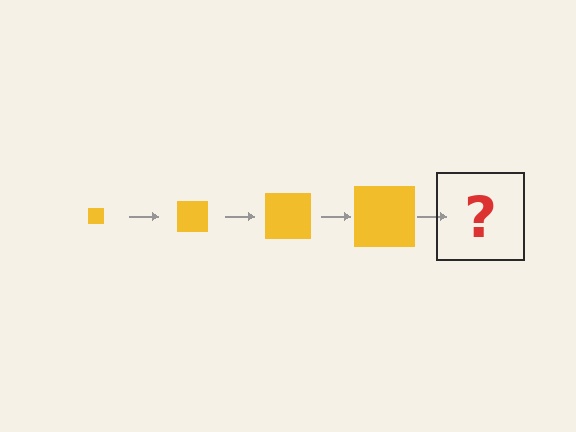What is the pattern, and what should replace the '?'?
The pattern is that the square gets progressively larger each step. The '?' should be a yellow square, larger than the previous one.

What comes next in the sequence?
The next element should be a yellow square, larger than the previous one.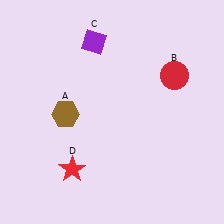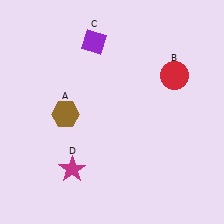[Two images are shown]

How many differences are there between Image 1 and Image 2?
There is 1 difference between the two images.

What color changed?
The star (D) changed from red in Image 1 to magenta in Image 2.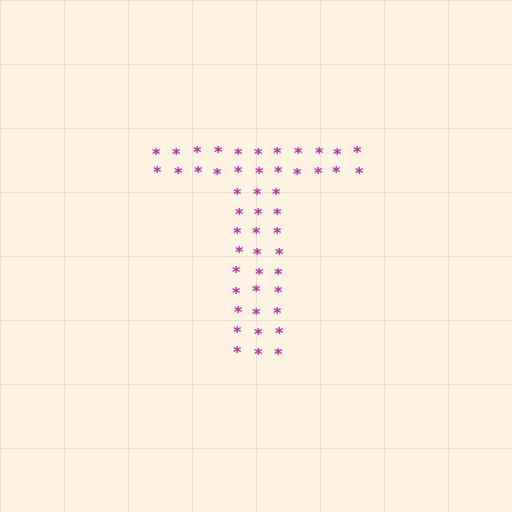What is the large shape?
The large shape is the letter T.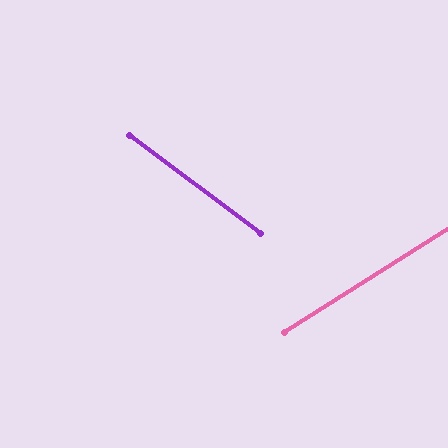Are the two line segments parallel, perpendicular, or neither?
Neither parallel nor perpendicular — they differ by about 69°.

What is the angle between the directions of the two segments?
Approximately 69 degrees.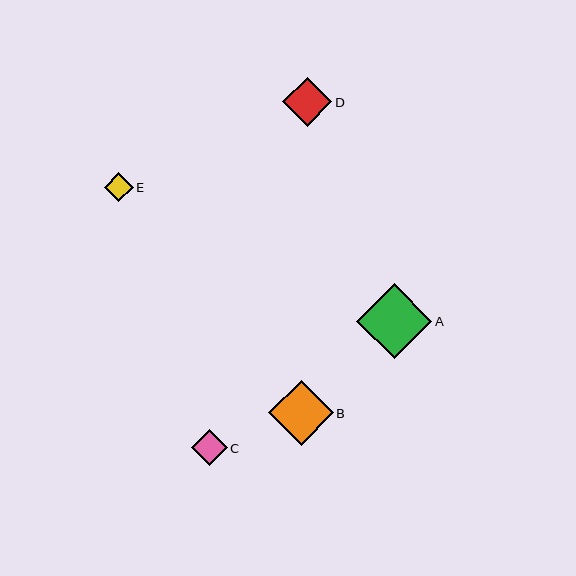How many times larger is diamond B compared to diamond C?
Diamond B is approximately 1.8 times the size of diamond C.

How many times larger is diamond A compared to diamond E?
Diamond A is approximately 2.6 times the size of diamond E.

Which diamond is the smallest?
Diamond E is the smallest with a size of approximately 29 pixels.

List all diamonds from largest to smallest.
From largest to smallest: A, B, D, C, E.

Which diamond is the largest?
Diamond A is the largest with a size of approximately 75 pixels.